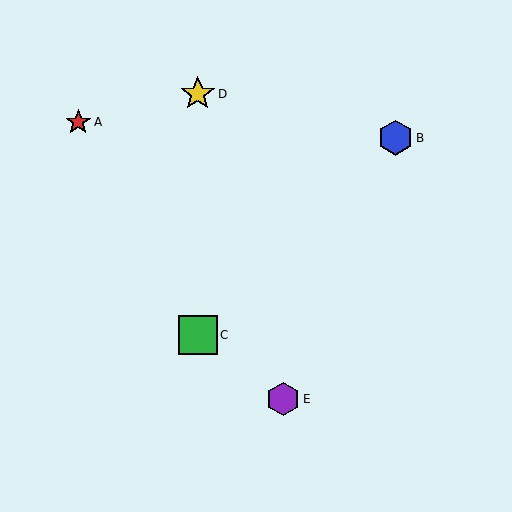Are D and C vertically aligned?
Yes, both are at x≈198.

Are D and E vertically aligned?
No, D is at x≈198 and E is at x≈283.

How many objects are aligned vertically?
2 objects (C, D) are aligned vertically.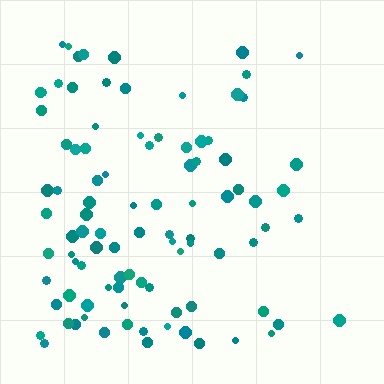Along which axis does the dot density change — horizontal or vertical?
Horizontal.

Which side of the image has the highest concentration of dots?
The left.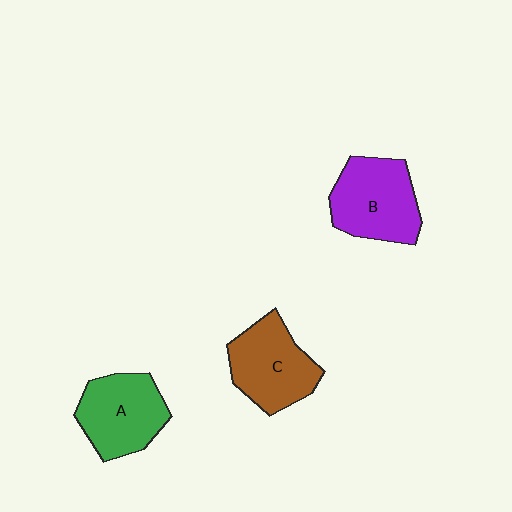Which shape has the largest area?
Shape B (purple).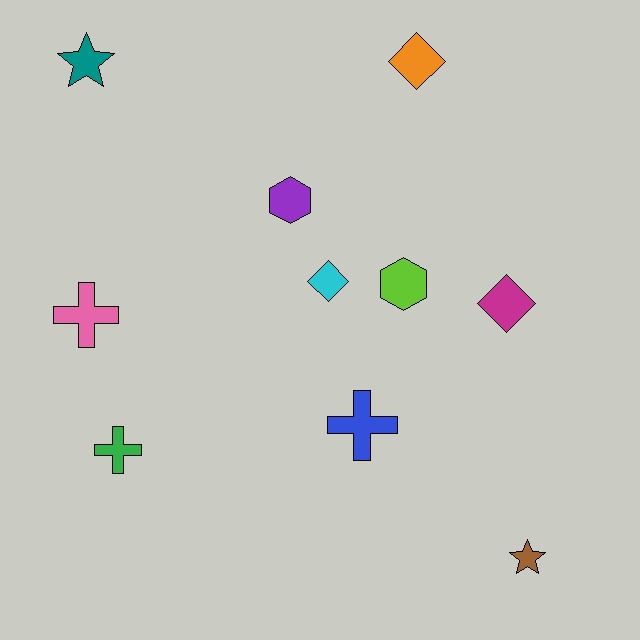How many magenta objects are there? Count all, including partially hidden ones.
There is 1 magenta object.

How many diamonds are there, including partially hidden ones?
There are 3 diamonds.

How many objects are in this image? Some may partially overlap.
There are 10 objects.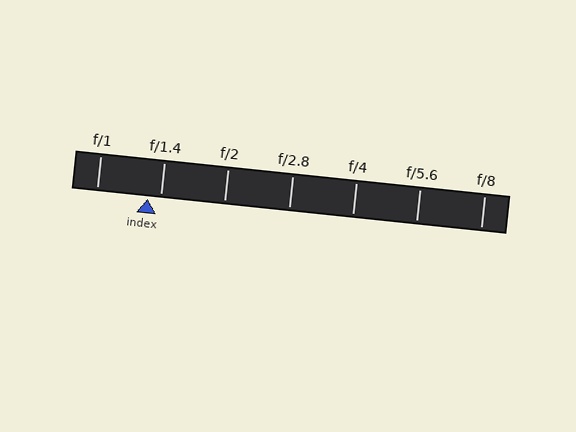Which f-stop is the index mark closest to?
The index mark is closest to f/1.4.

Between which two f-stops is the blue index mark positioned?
The index mark is between f/1 and f/1.4.